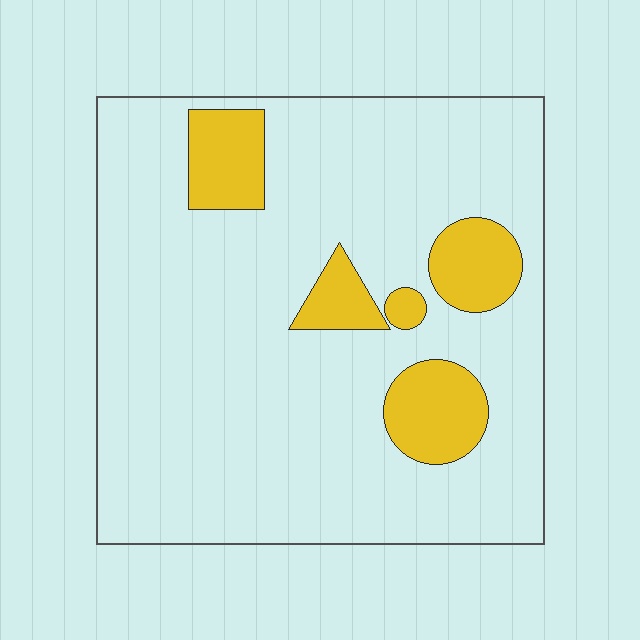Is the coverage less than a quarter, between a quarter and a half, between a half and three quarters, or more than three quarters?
Less than a quarter.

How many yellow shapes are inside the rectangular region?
5.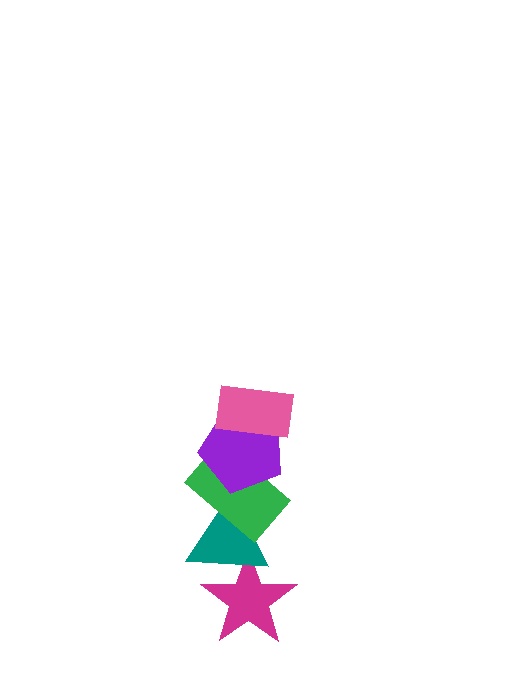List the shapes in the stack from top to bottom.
From top to bottom: the pink rectangle, the purple pentagon, the green rectangle, the teal triangle, the magenta star.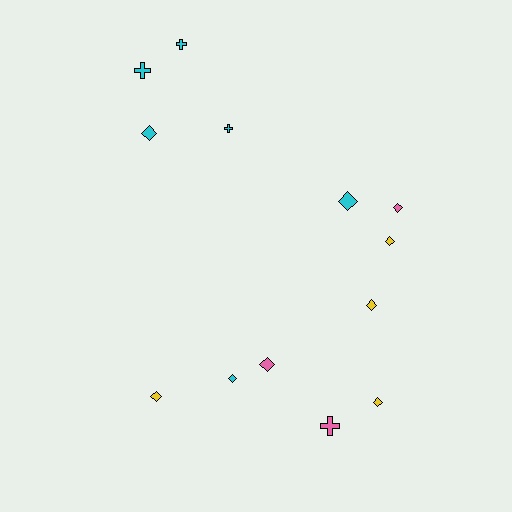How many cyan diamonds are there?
There are 3 cyan diamonds.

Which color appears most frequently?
Cyan, with 6 objects.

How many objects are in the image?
There are 13 objects.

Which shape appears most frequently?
Diamond, with 9 objects.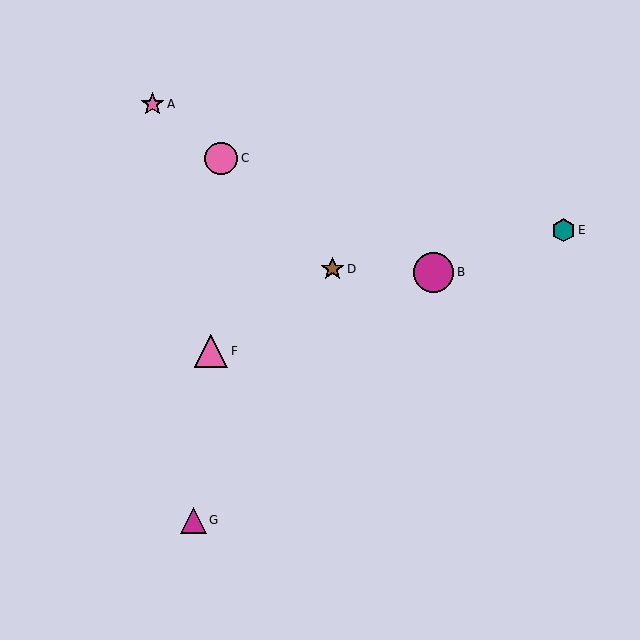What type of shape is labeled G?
Shape G is a magenta triangle.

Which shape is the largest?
The magenta circle (labeled B) is the largest.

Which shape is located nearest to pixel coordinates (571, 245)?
The teal hexagon (labeled E) at (563, 230) is nearest to that location.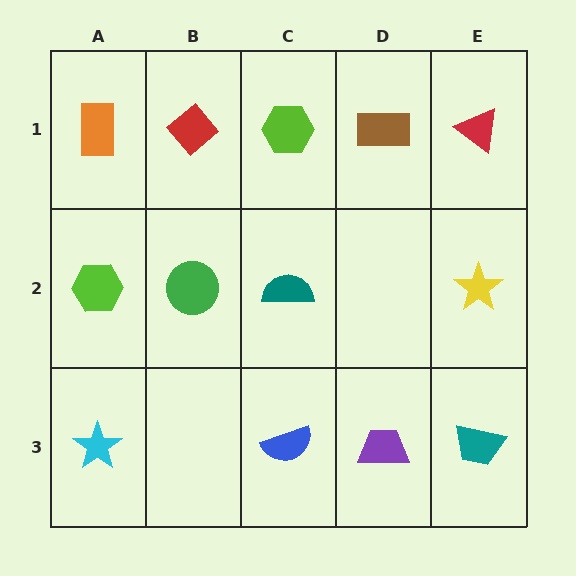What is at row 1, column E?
A red triangle.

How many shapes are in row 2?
4 shapes.